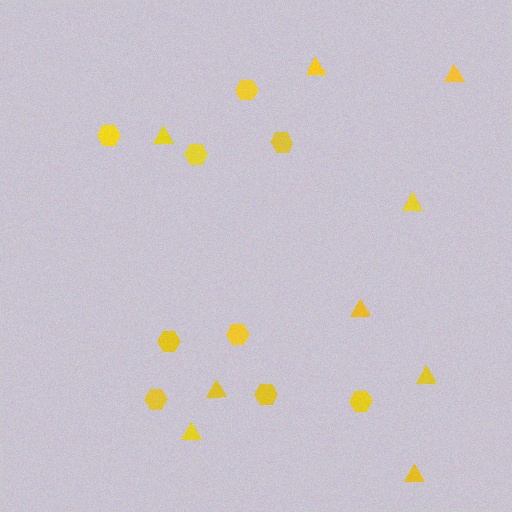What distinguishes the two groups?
There are 2 groups: one group of triangles (9) and one group of hexagons (9).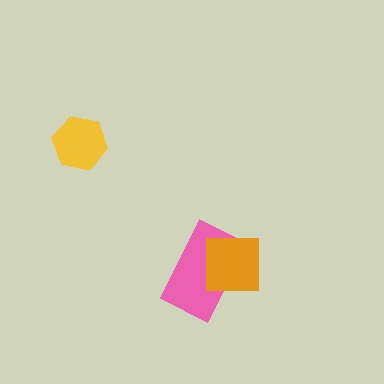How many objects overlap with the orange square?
1 object overlaps with the orange square.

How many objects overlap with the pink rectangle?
1 object overlaps with the pink rectangle.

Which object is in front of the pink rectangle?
The orange square is in front of the pink rectangle.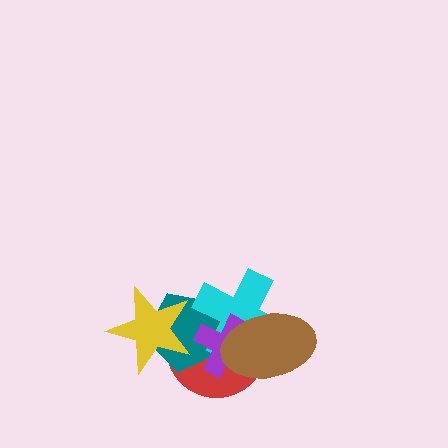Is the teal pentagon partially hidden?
Yes, it is partially covered by another shape.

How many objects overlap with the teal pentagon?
4 objects overlap with the teal pentagon.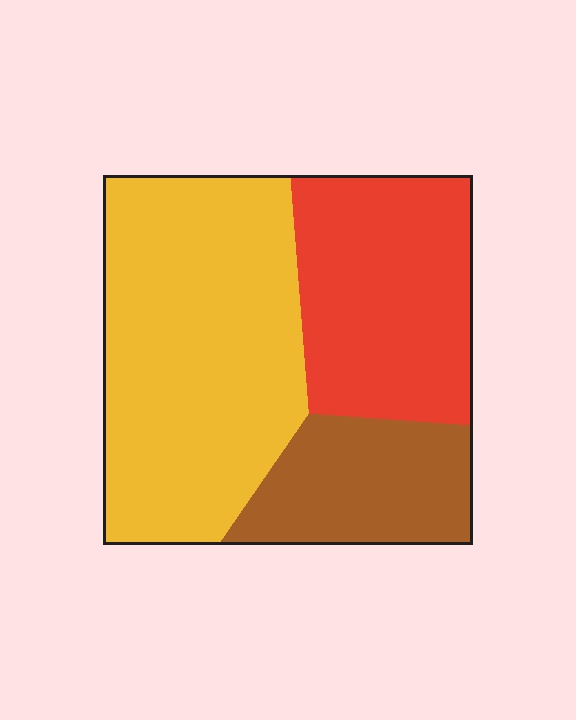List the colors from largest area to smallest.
From largest to smallest: yellow, red, brown.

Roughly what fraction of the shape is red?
Red takes up about one third (1/3) of the shape.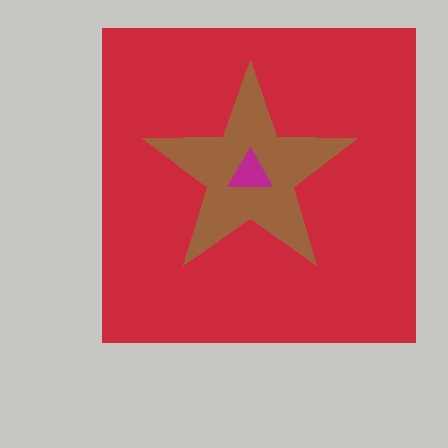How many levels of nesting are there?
3.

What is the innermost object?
The magenta triangle.